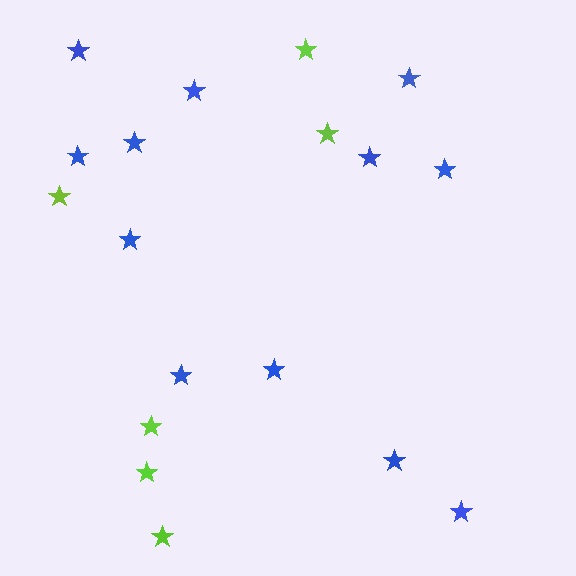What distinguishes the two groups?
There are 2 groups: one group of blue stars (12) and one group of lime stars (6).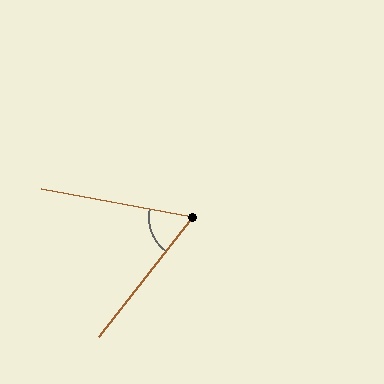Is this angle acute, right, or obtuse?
It is acute.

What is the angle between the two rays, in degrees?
Approximately 63 degrees.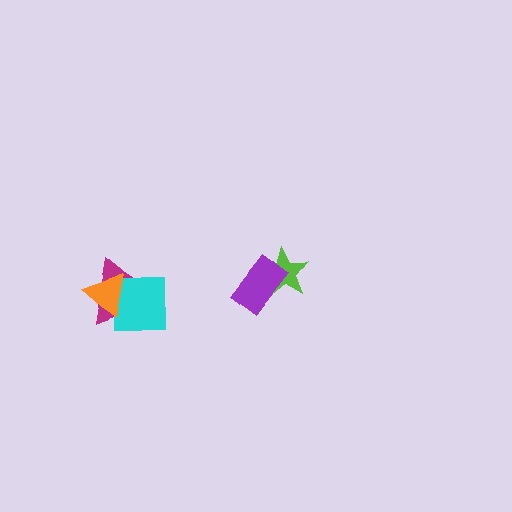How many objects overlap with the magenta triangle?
2 objects overlap with the magenta triangle.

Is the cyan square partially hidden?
Yes, it is partially covered by another shape.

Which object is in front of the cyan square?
The orange triangle is in front of the cyan square.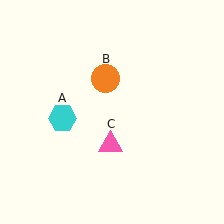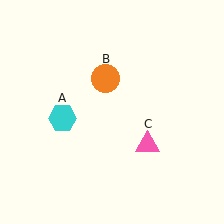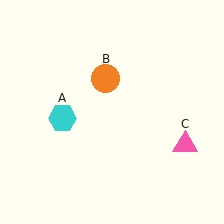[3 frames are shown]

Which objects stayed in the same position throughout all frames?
Cyan hexagon (object A) and orange circle (object B) remained stationary.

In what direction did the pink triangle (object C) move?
The pink triangle (object C) moved right.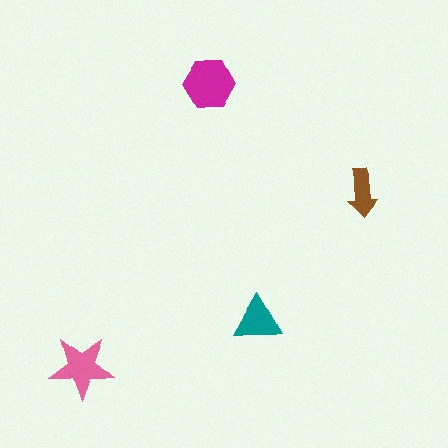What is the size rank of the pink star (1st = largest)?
2nd.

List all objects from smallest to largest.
The brown arrow, the teal triangle, the pink star, the magenta hexagon.